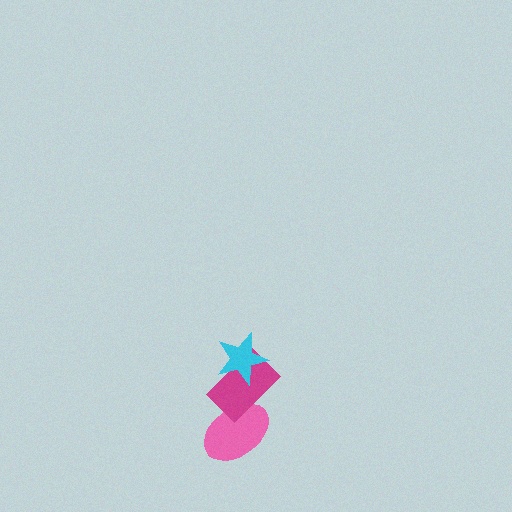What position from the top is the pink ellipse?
The pink ellipse is 3rd from the top.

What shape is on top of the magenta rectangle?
The cyan star is on top of the magenta rectangle.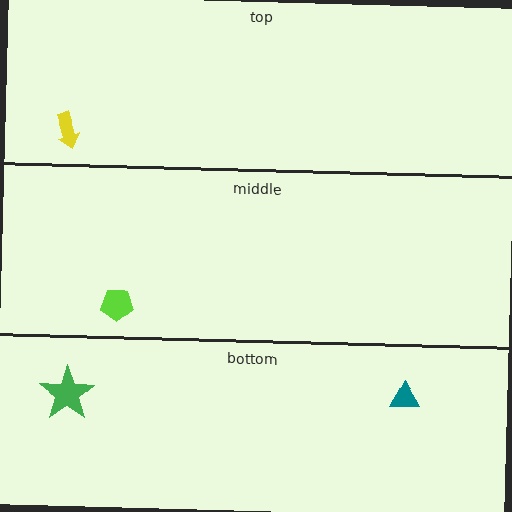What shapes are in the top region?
The yellow arrow.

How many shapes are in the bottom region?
2.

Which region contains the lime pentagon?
The middle region.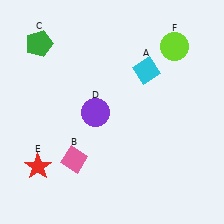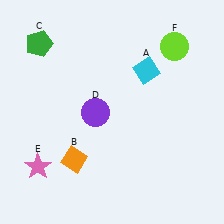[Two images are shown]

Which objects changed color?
B changed from pink to orange. E changed from red to pink.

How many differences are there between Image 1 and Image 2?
There are 2 differences between the two images.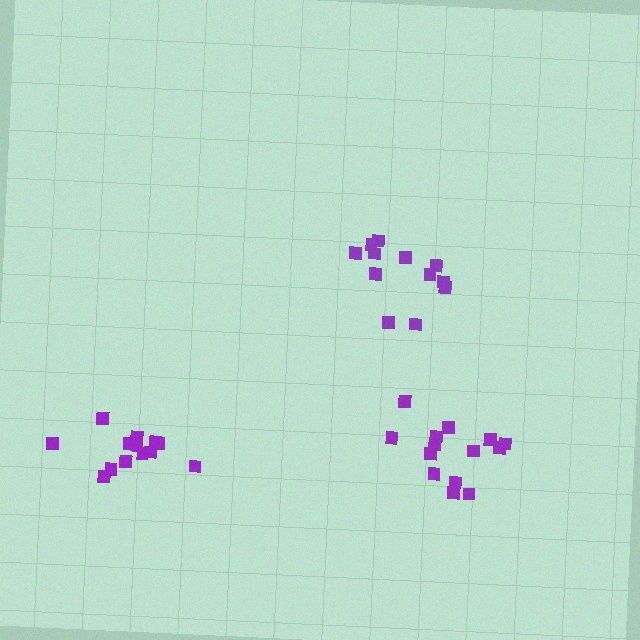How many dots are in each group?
Group 1: 12 dots, Group 2: 14 dots, Group 3: 13 dots (39 total).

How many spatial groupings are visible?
There are 3 spatial groupings.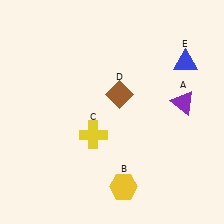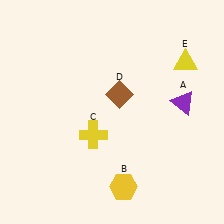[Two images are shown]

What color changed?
The triangle (E) changed from blue in Image 1 to yellow in Image 2.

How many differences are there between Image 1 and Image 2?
There is 1 difference between the two images.